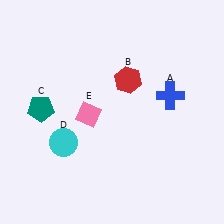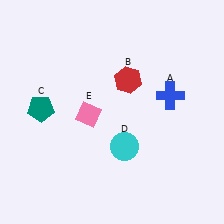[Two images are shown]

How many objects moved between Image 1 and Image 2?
1 object moved between the two images.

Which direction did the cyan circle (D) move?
The cyan circle (D) moved right.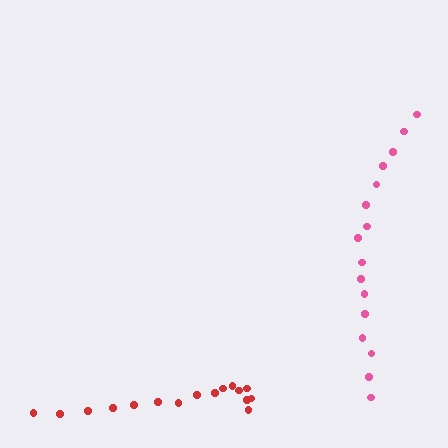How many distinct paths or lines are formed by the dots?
There are 2 distinct paths.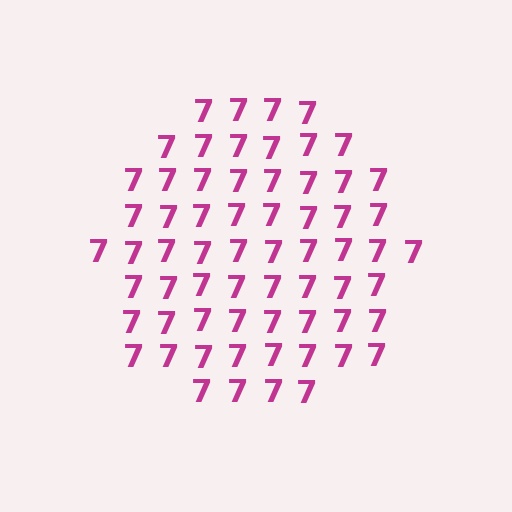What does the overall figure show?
The overall figure shows a circle.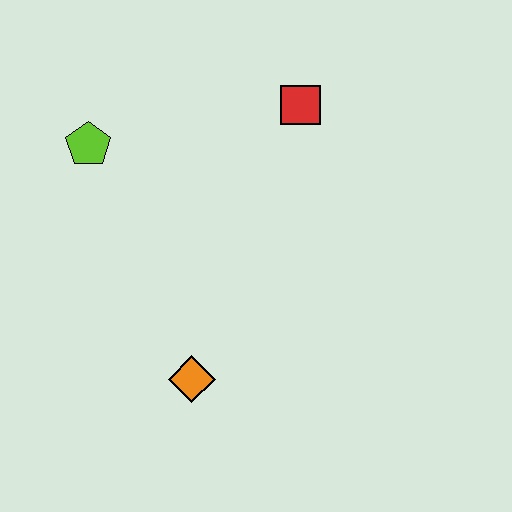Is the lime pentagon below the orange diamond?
No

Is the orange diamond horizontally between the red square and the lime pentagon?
Yes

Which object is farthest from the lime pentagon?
The orange diamond is farthest from the lime pentagon.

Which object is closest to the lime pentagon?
The red square is closest to the lime pentagon.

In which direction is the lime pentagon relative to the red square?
The lime pentagon is to the left of the red square.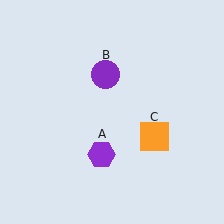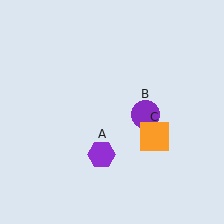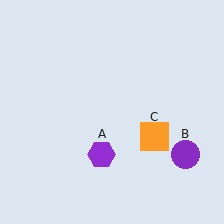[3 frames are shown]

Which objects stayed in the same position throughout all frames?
Purple hexagon (object A) and orange square (object C) remained stationary.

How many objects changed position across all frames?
1 object changed position: purple circle (object B).